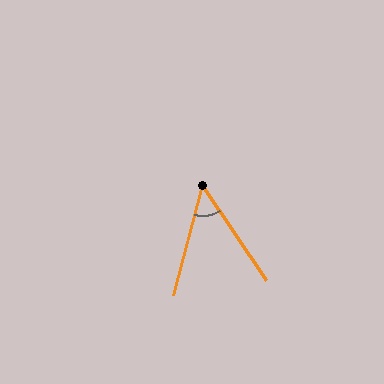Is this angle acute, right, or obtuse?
It is acute.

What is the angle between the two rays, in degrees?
Approximately 49 degrees.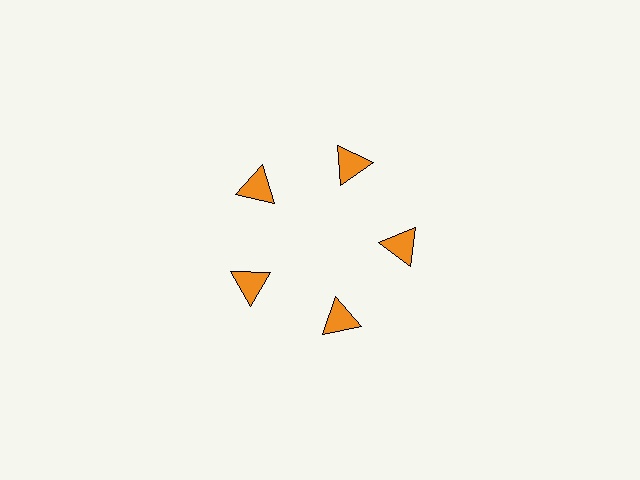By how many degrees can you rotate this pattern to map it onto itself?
The pattern maps onto itself every 72 degrees of rotation.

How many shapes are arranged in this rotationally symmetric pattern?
There are 5 shapes, arranged in 5 groups of 1.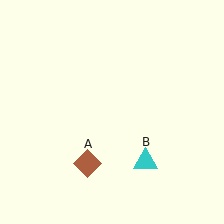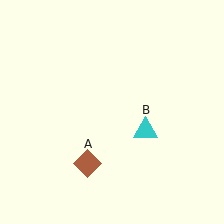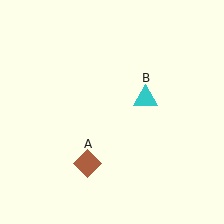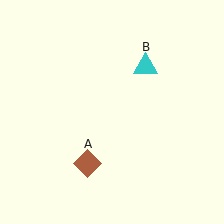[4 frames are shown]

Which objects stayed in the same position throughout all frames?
Brown diamond (object A) remained stationary.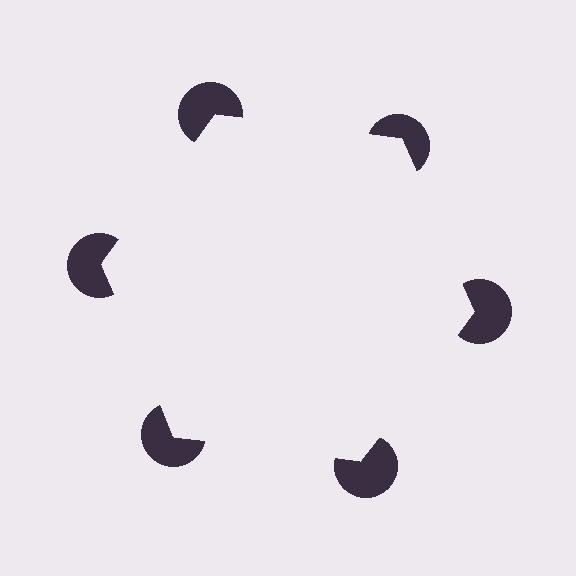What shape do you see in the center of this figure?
An illusory hexagon — its edges are inferred from the aligned wedge cuts in the pac-man discs, not physically drawn.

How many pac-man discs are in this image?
There are 6 — one at each vertex of the illusory hexagon.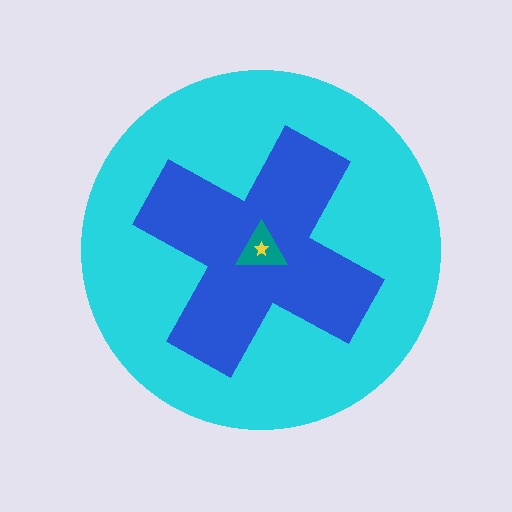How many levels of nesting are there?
4.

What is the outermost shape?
The cyan circle.